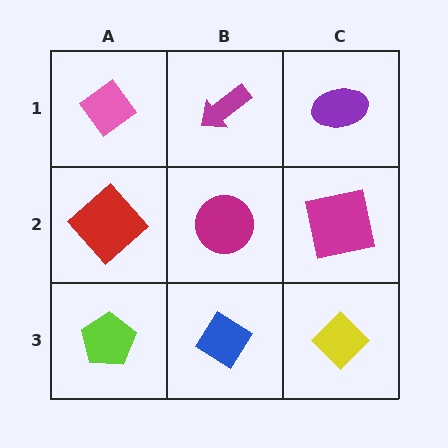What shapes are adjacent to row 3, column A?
A red diamond (row 2, column A), a blue diamond (row 3, column B).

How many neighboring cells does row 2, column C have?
3.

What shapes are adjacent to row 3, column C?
A magenta square (row 2, column C), a blue diamond (row 3, column B).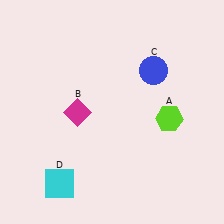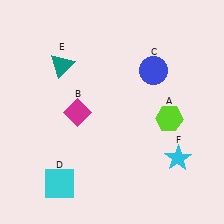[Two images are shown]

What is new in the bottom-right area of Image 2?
A cyan star (F) was added in the bottom-right area of Image 2.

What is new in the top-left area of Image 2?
A teal triangle (E) was added in the top-left area of Image 2.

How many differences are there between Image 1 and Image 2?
There are 2 differences between the two images.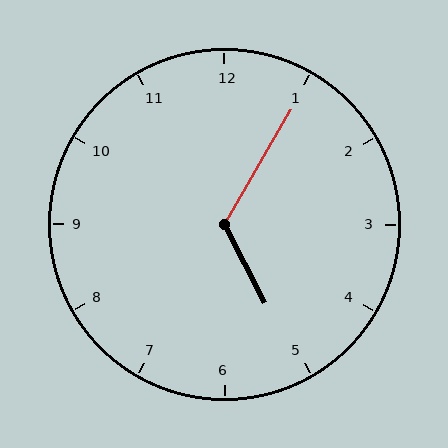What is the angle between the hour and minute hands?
Approximately 122 degrees.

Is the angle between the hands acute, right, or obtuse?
It is obtuse.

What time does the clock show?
5:05.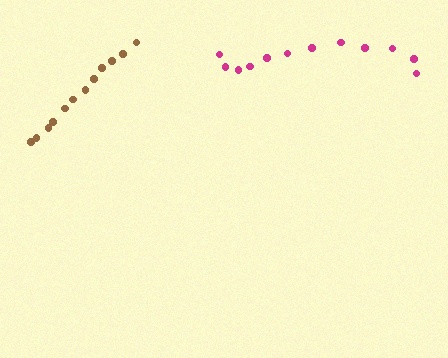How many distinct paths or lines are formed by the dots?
There are 2 distinct paths.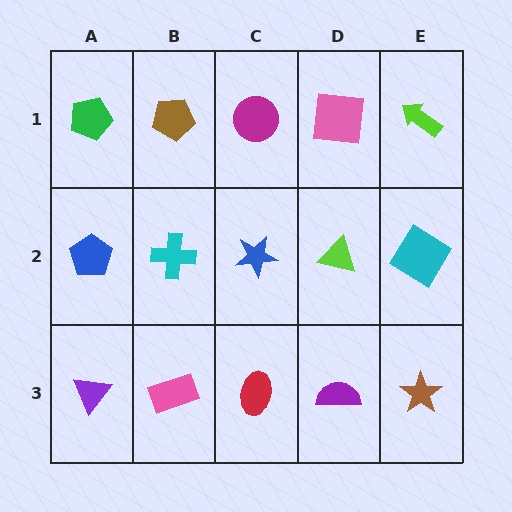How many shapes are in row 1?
5 shapes.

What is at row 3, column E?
A brown star.